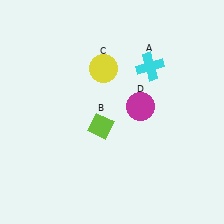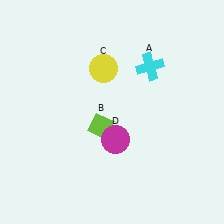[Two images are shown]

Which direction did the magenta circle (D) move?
The magenta circle (D) moved down.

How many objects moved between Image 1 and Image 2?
1 object moved between the two images.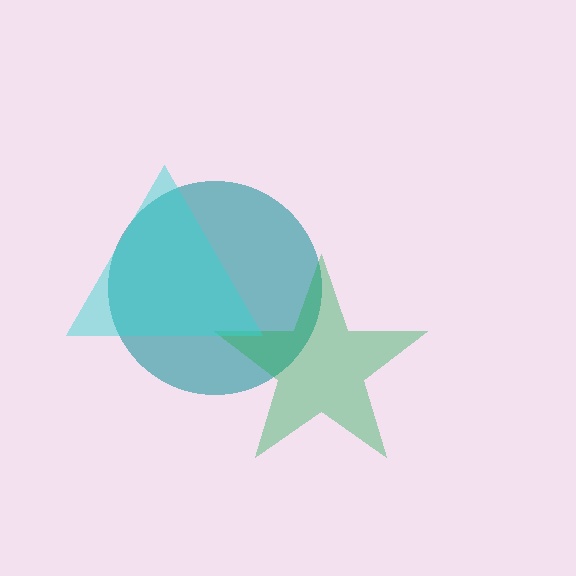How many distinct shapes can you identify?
There are 3 distinct shapes: a teal circle, a green star, a cyan triangle.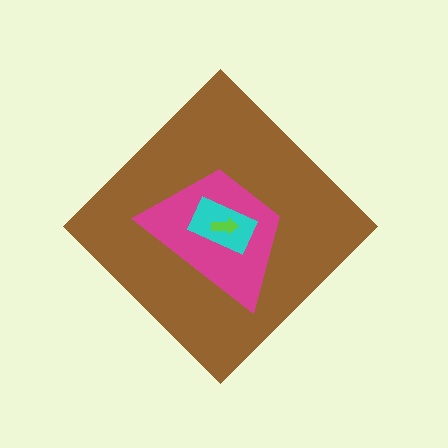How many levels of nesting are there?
4.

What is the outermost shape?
The brown diamond.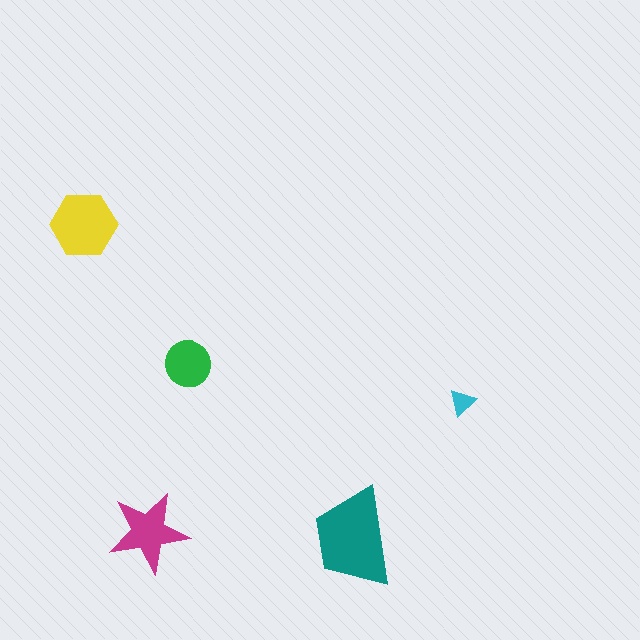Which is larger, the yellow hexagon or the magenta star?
The yellow hexagon.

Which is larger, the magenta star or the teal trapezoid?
The teal trapezoid.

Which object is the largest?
The teal trapezoid.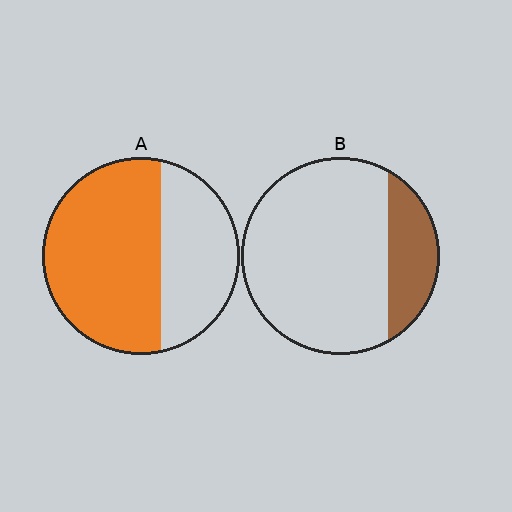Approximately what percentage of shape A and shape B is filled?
A is approximately 65% and B is approximately 20%.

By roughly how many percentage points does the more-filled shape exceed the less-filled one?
By roughly 40 percentage points (A over B).